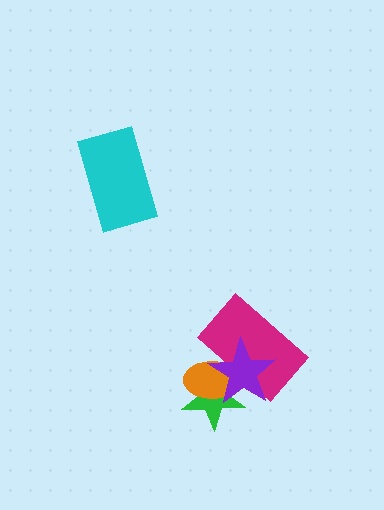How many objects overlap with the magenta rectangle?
3 objects overlap with the magenta rectangle.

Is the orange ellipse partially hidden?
Yes, it is partially covered by another shape.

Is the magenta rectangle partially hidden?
Yes, it is partially covered by another shape.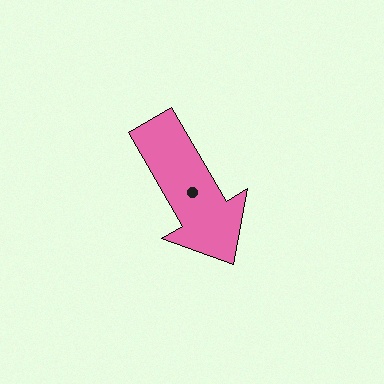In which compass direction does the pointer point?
Southeast.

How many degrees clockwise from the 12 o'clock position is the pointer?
Approximately 150 degrees.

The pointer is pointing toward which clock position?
Roughly 5 o'clock.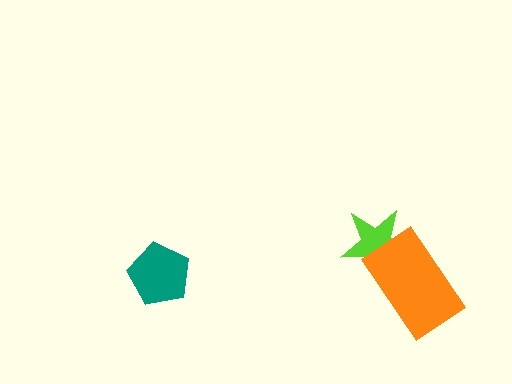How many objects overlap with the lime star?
1 object overlaps with the lime star.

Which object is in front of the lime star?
The orange rectangle is in front of the lime star.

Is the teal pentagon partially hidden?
No, no other shape covers it.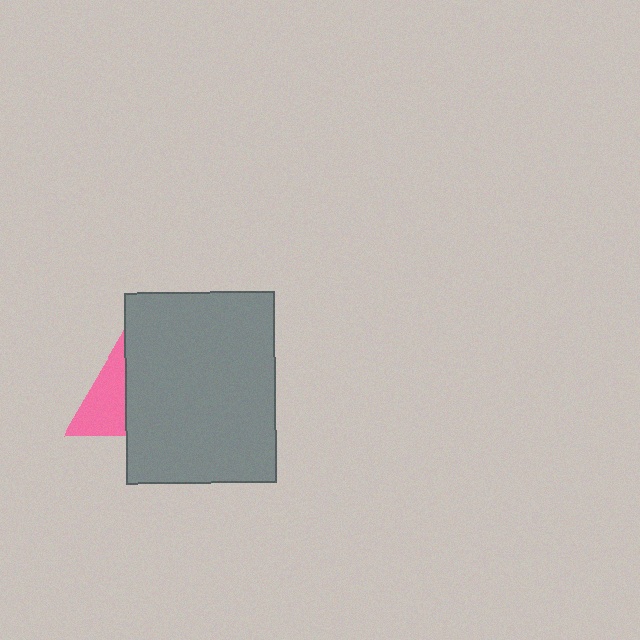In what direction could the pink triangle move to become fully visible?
The pink triangle could move left. That would shift it out from behind the gray rectangle entirely.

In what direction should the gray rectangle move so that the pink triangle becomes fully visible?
The gray rectangle should move right. That is the shortest direction to clear the overlap and leave the pink triangle fully visible.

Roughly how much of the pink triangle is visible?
A small part of it is visible (roughly 44%).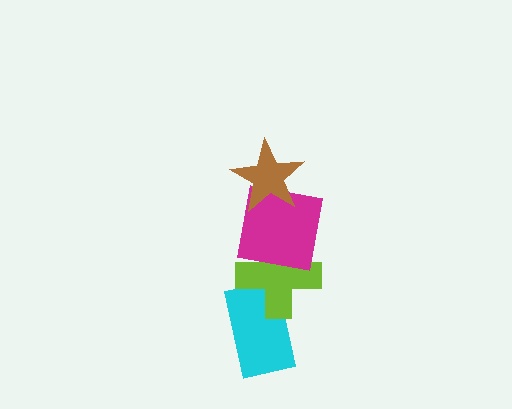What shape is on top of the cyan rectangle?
The lime cross is on top of the cyan rectangle.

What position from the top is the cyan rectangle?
The cyan rectangle is 4th from the top.